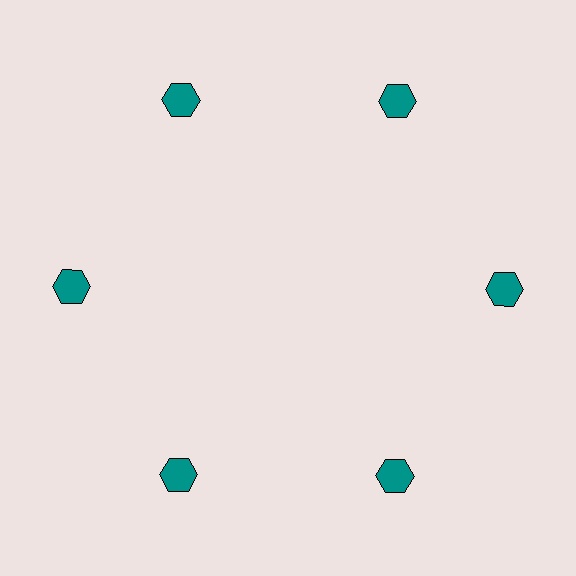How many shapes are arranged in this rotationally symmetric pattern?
There are 6 shapes, arranged in 6 groups of 1.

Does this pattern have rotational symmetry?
Yes, this pattern has 6-fold rotational symmetry. It looks the same after rotating 60 degrees around the center.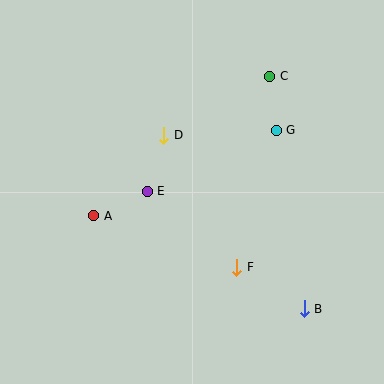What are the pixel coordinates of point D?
Point D is at (164, 135).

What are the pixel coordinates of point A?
Point A is at (94, 216).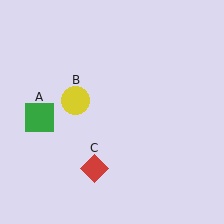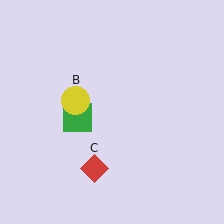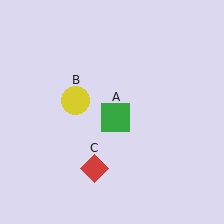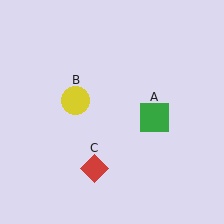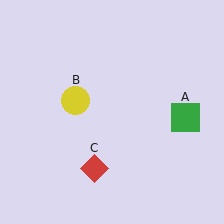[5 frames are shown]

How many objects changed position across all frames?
1 object changed position: green square (object A).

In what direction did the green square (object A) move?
The green square (object A) moved right.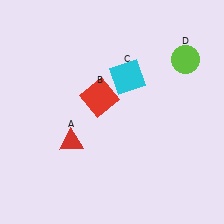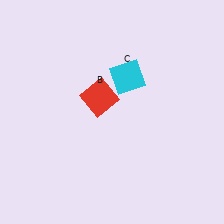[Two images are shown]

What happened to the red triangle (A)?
The red triangle (A) was removed in Image 2. It was in the bottom-left area of Image 1.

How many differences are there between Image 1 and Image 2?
There are 2 differences between the two images.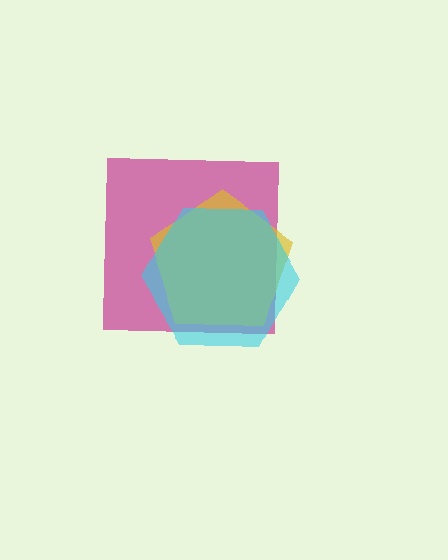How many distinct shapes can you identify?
There are 3 distinct shapes: a magenta square, a yellow pentagon, a cyan hexagon.